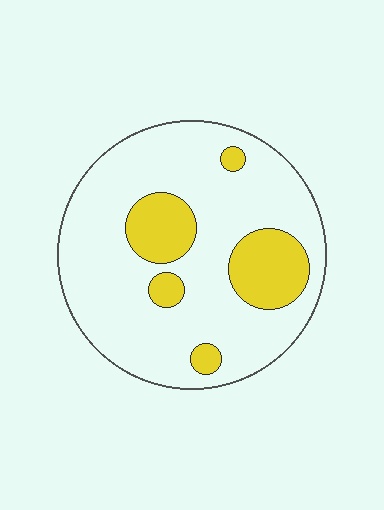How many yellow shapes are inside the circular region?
5.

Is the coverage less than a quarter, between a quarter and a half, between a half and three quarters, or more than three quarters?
Less than a quarter.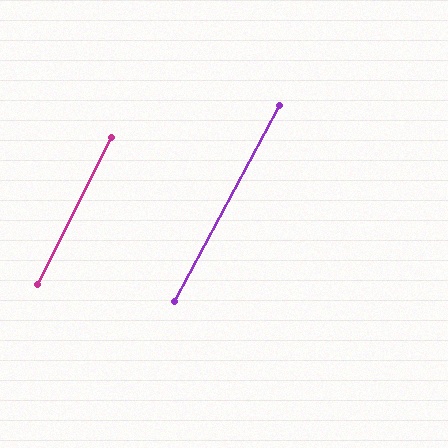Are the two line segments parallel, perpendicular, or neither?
Parallel — their directions differ by only 1.5°.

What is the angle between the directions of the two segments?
Approximately 1 degree.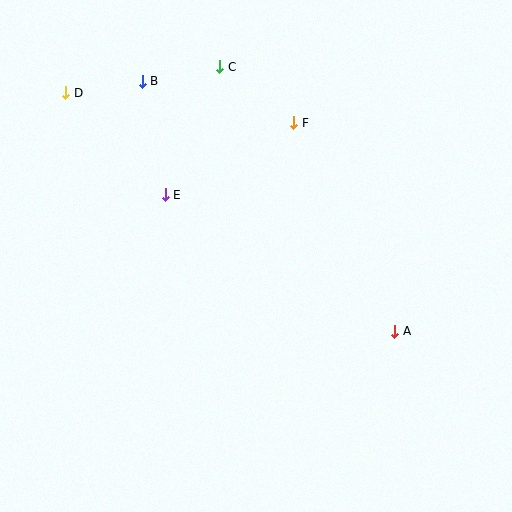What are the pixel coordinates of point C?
Point C is at (220, 67).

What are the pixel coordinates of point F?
Point F is at (294, 123).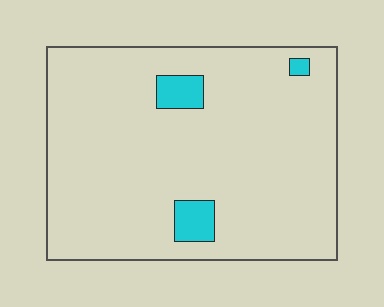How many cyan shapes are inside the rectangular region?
3.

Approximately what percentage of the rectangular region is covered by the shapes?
Approximately 5%.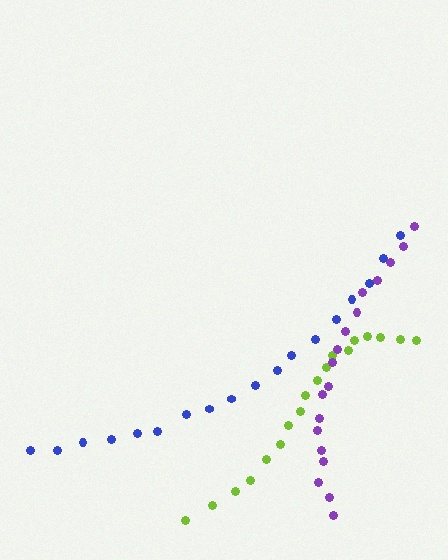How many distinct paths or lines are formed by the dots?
There are 3 distinct paths.